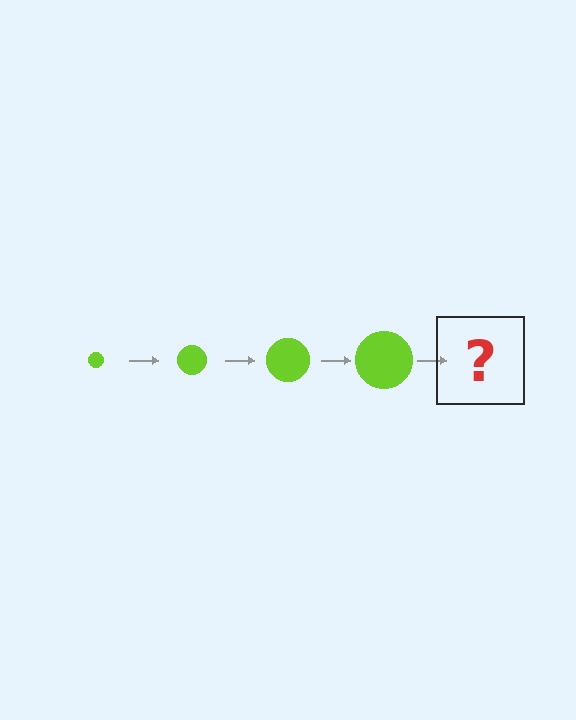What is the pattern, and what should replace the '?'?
The pattern is that the circle gets progressively larger each step. The '?' should be a lime circle, larger than the previous one.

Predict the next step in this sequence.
The next step is a lime circle, larger than the previous one.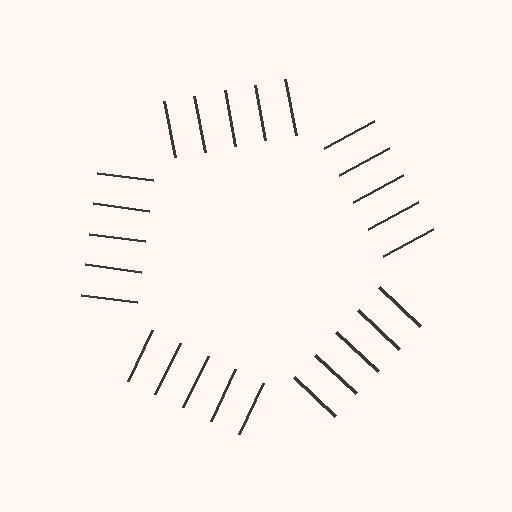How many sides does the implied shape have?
5 sides — the line-ends trace a pentagon.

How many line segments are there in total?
25 — 5 along each of the 5 edges.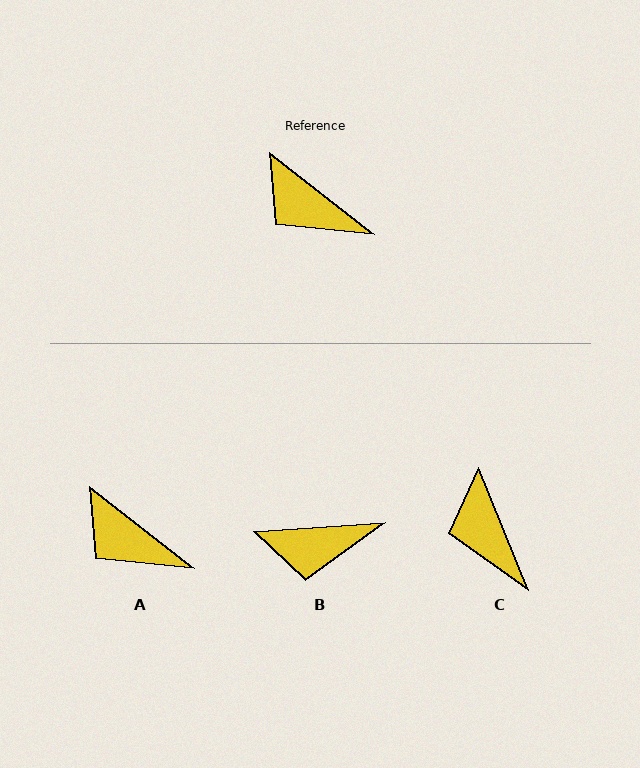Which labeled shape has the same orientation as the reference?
A.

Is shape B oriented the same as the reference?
No, it is off by about 42 degrees.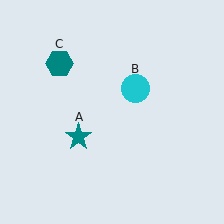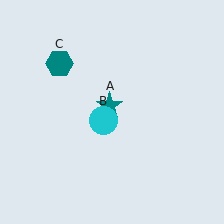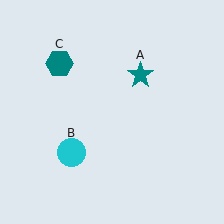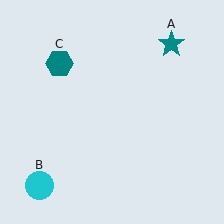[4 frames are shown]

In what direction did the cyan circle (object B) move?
The cyan circle (object B) moved down and to the left.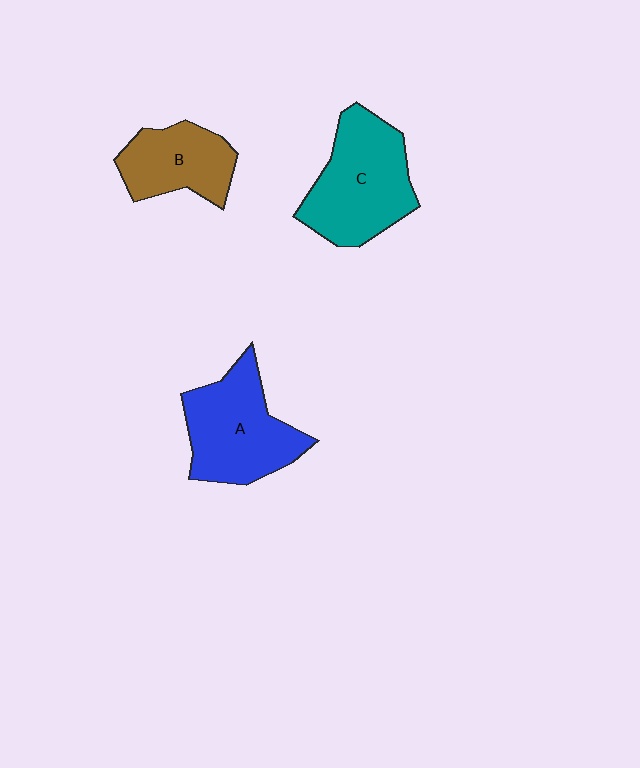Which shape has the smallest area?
Shape B (brown).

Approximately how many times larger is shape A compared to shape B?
Approximately 1.4 times.